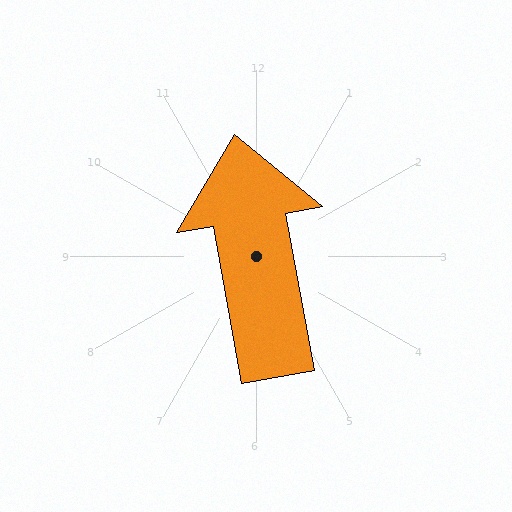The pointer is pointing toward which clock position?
Roughly 12 o'clock.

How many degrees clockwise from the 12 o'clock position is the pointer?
Approximately 350 degrees.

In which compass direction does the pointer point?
North.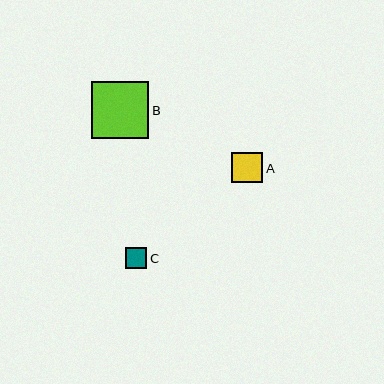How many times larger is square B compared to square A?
Square B is approximately 1.9 times the size of square A.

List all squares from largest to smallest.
From largest to smallest: B, A, C.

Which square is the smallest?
Square C is the smallest with a size of approximately 21 pixels.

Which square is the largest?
Square B is the largest with a size of approximately 58 pixels.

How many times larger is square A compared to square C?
Square A is approximately 1.4 times the size of square C.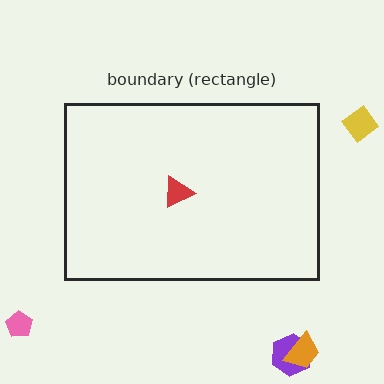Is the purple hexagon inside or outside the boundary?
Outside.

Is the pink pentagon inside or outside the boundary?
Outside.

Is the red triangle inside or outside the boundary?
Inside.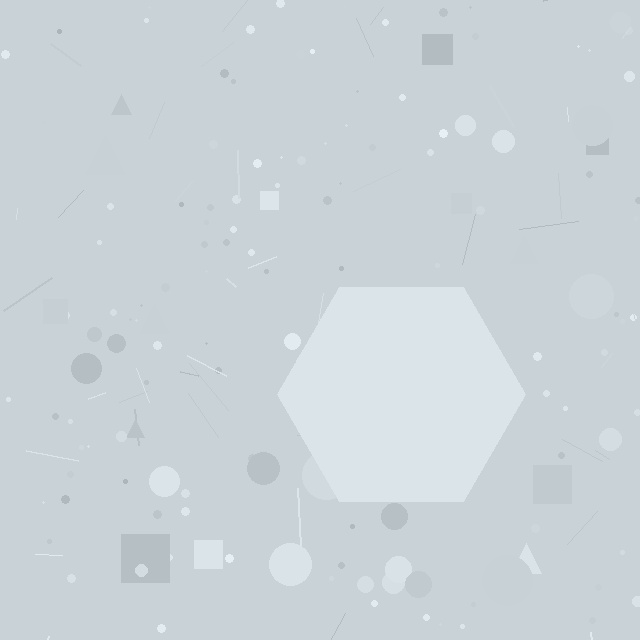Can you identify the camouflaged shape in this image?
The camouflaged shape is a hexagon.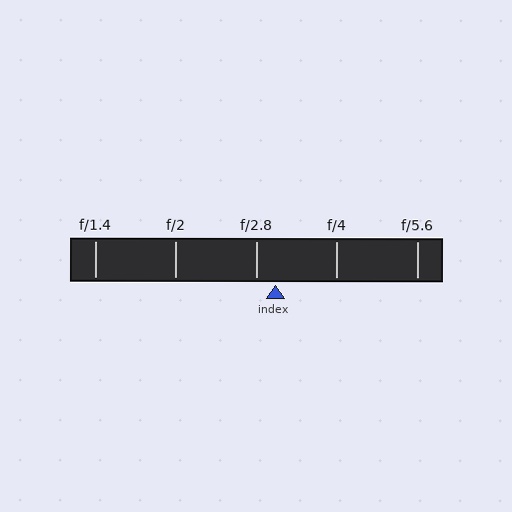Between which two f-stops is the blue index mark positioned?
The index mark is between f/2.8 and f/4.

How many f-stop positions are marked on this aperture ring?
There are 5 f-stop positions marked.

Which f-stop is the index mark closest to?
The index mark is closest to f/2.8.